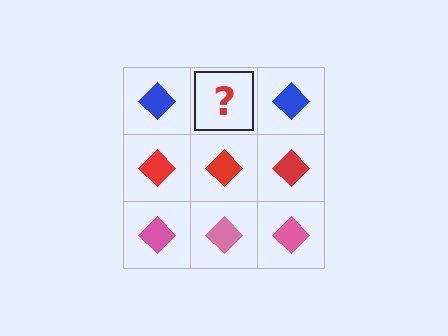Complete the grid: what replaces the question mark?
The question mark should be replaced with a blue diamond.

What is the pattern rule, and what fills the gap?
The rule is that each row has a consistent color. The gap should be filled with a blue diamond.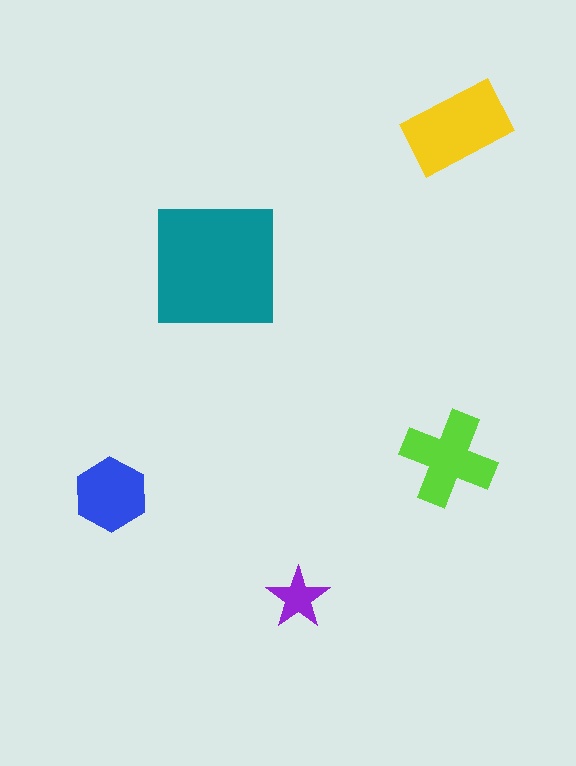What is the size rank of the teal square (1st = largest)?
1st.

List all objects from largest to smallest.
The teal square, the yellow rectangle, the lime cross, the blue hexagon, the purple star.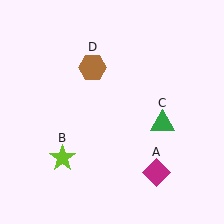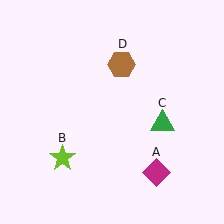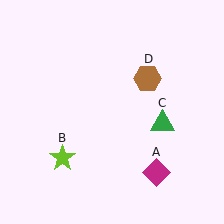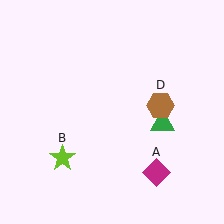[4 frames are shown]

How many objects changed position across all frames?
1 object changed position: brown hexagon (object D).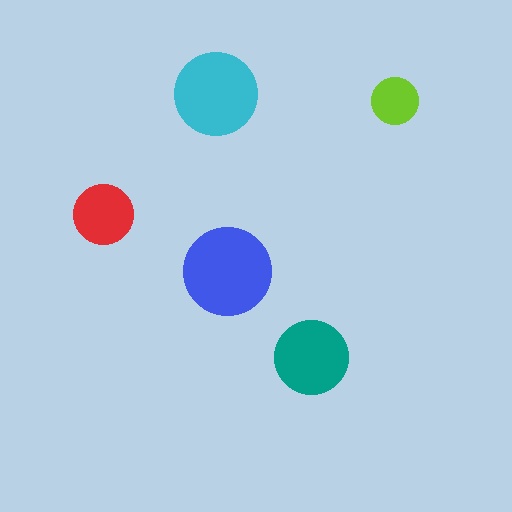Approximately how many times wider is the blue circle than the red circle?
About 1.5 times wider.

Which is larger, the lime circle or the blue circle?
The blue one.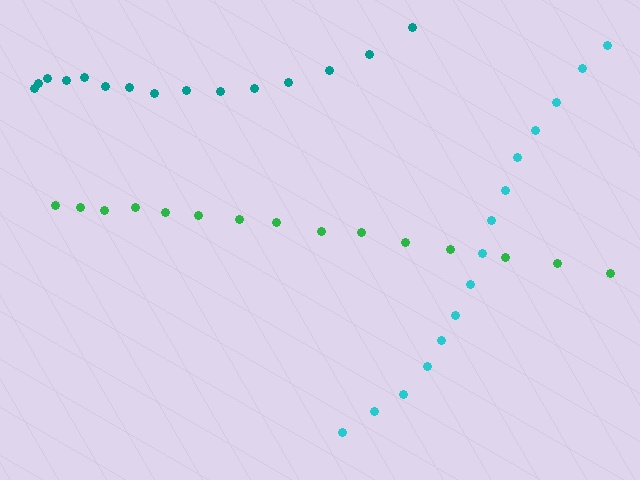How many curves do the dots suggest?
There are 3 distinct paths.